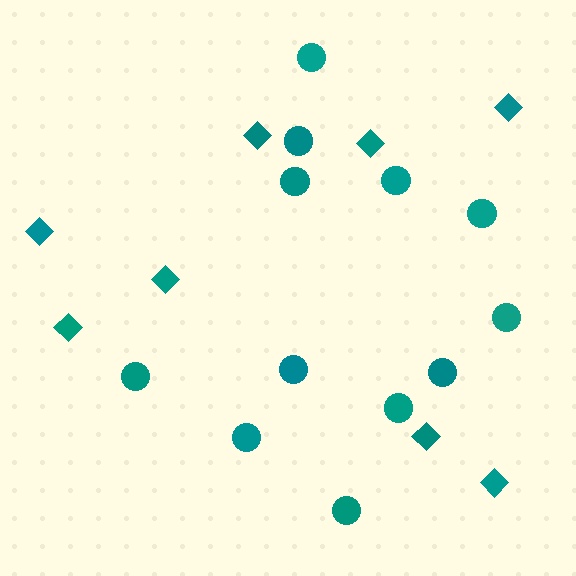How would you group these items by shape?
There are 2 groups: one group of circles (12) and one group of diamonds (8).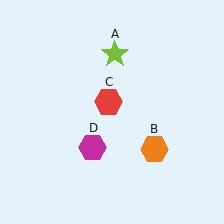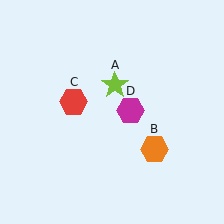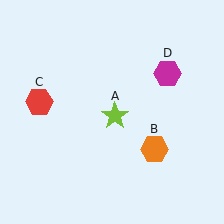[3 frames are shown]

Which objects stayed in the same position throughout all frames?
Orange hexagon (object B) remained stationary.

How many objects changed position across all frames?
3 objects changed position: lime star (object A), red hexagon (object C), magenta hexagon (object D).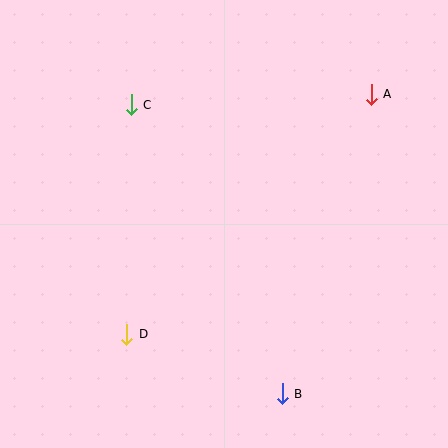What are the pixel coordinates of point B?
Point B is at (282, 394).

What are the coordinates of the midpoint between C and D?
The midpoint between C and D is at (129, 220).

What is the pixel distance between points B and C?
The distance between B and C is 326 pixels.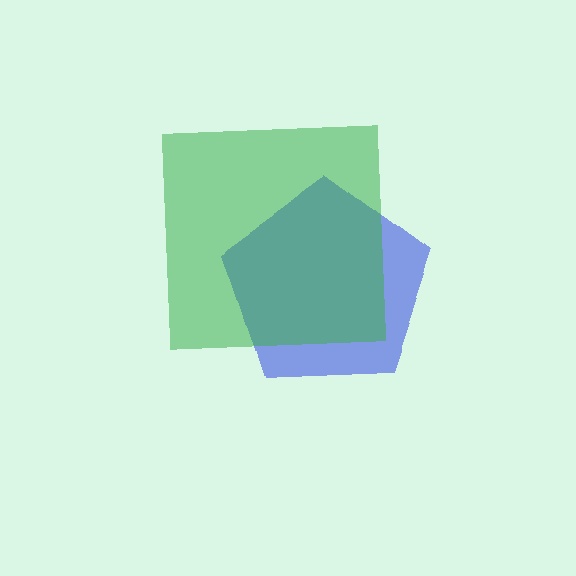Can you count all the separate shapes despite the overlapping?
Yes, there are 2 separate shapes.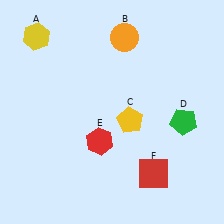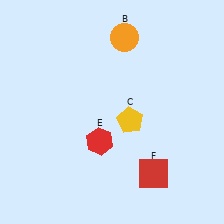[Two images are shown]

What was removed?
The green pentagon (D), the yellow hexagon (A) were removed in Image 2.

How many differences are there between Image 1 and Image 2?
There are 2 differences between the two images.